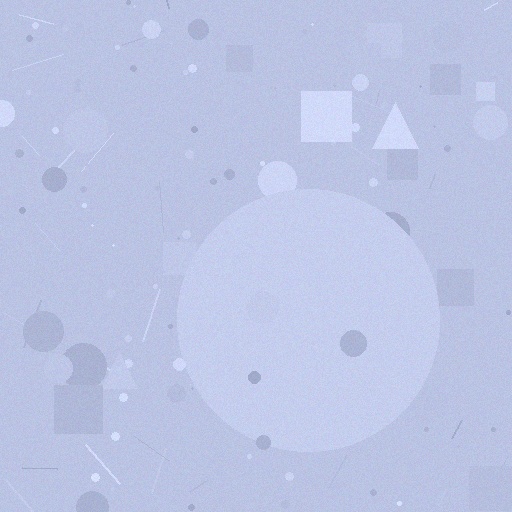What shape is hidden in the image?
A circle is hidden in the image.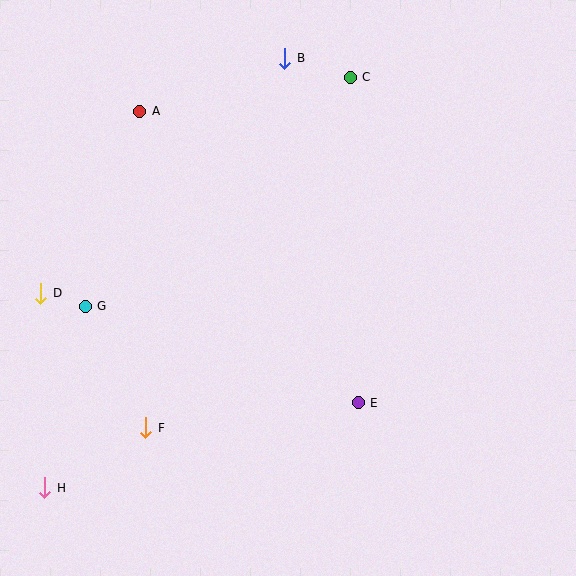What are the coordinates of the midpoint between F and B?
The midpoint between F and B is at (215, 243).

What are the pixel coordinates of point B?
Point B is at (285, 58).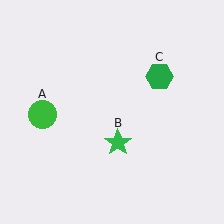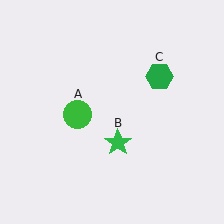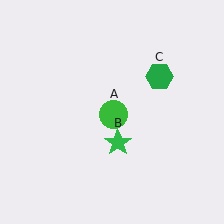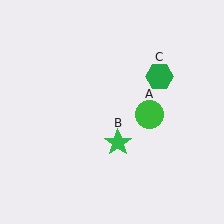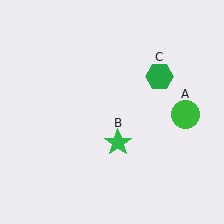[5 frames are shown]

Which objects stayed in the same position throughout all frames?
Green star (object B) and green hexagon (object C) remained stationary.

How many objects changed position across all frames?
1 object changed position: green circle (object A).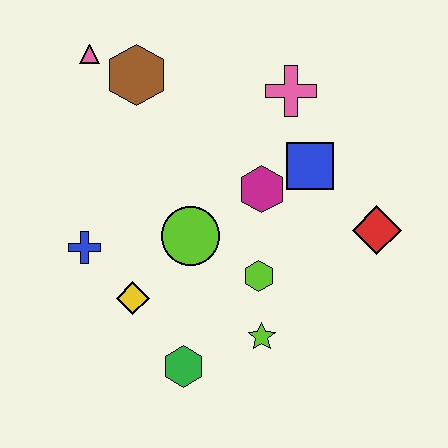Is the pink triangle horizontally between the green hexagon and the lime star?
No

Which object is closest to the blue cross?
The yellow diamond is closest to the blue cross.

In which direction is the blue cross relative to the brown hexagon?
The blue cross is below the brown hexagon.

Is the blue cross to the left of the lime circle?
Yes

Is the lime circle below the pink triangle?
Yes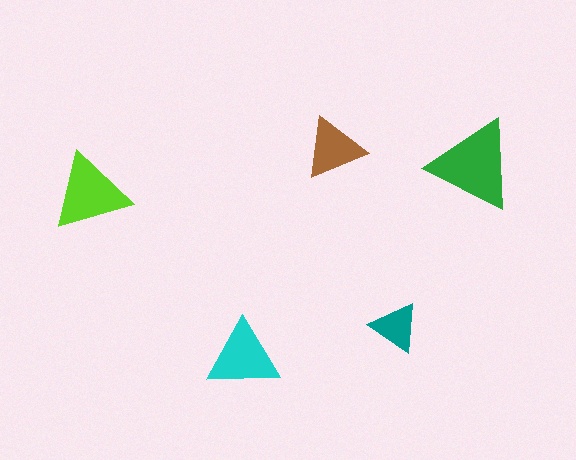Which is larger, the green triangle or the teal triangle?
The green one.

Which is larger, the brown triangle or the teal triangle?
The brown one.